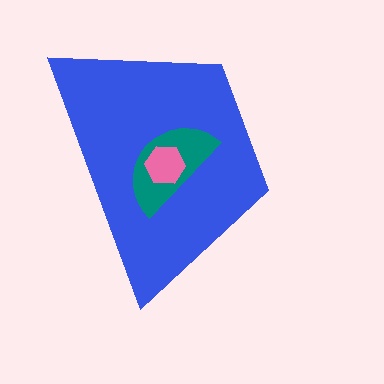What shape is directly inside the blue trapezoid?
The teal semicircle.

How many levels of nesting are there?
3.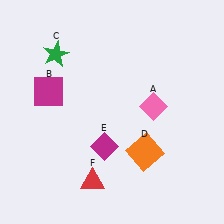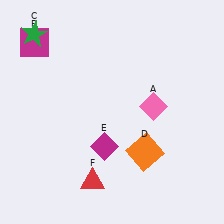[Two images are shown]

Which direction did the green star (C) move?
The green star (C) moved left.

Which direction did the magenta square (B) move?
The magenta square (B) moved up.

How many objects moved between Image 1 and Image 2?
2 objects moved between the two images.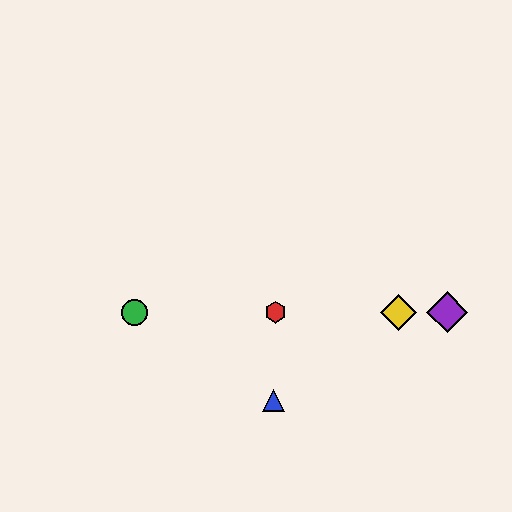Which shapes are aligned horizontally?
The red hexagon, the green circle, the yellow diamond, the purple diamond are aligned horizontally.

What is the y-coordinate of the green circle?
The green circle is at y≈312.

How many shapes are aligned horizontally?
4 shapes (the red hexagon, the green circle, the yellow diamond, the purple diamond) are aligned horizontally.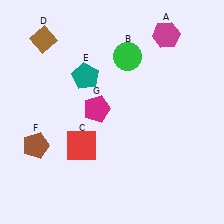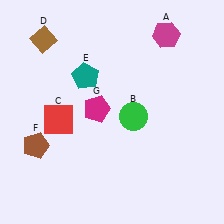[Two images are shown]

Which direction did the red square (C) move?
The red square (C) moved up.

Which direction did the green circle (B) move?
The green circle (B) moved down.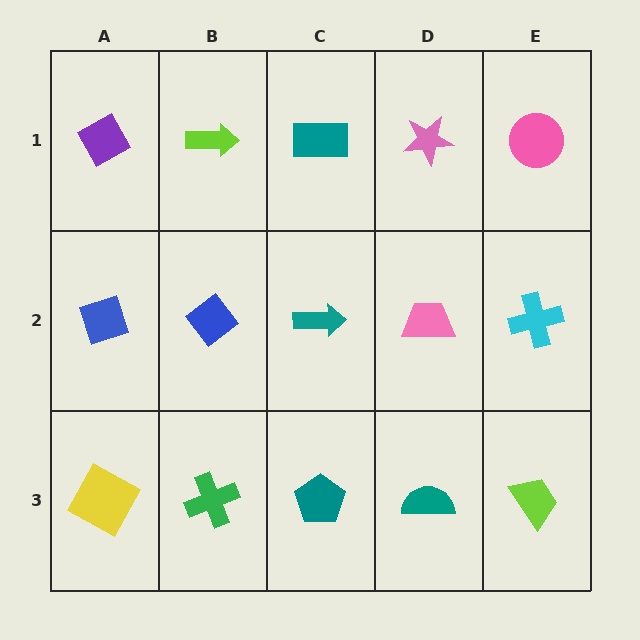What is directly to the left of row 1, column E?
A pink star.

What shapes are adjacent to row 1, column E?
A cyan cross (row 2, column E), a pink star (row 1, column D).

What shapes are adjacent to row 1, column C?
A teal arrow (row 2, column C), a lime arrow (row 1, column B), a pink star (row 1, column D).